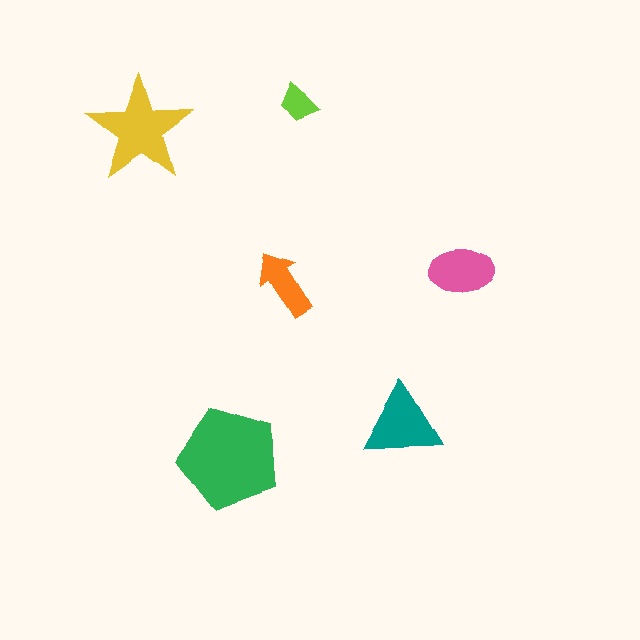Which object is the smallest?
The lime trapezoid.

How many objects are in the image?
There are 6 objects in the image.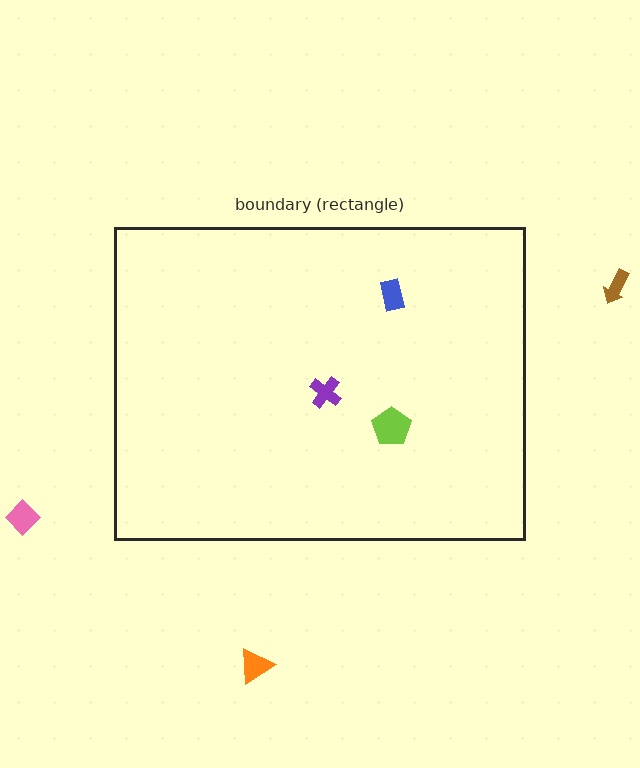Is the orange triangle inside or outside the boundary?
Outside.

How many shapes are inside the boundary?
3 inside, 3 outside.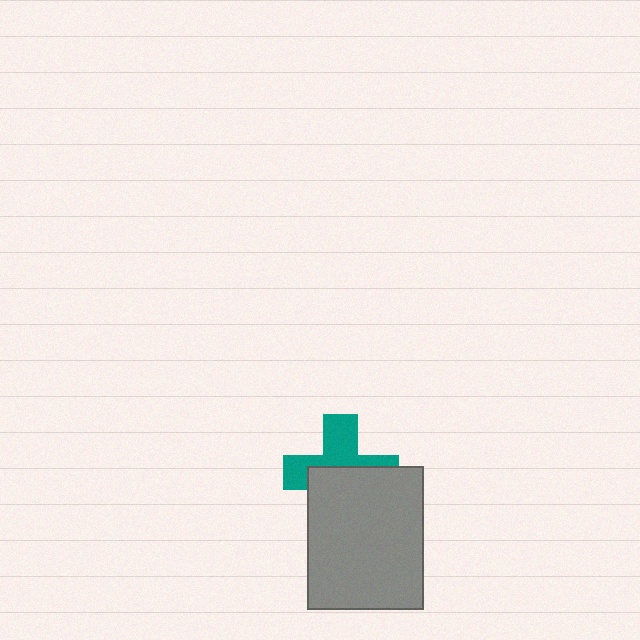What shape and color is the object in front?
The object in front is a gray rectangle.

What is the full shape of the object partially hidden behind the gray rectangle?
The partially hidden object is a teal cross.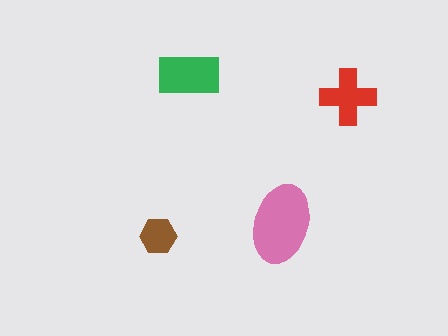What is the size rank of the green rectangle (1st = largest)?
2nd.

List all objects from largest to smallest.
The pink ellipse, the green rectangle, the red cross, the brown hexagon.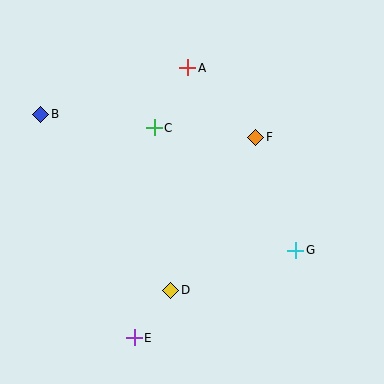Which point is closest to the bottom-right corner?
Point G is closest to the bottom-right corner.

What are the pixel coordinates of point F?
Point F is at (256, 137).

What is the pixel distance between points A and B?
The distance between A and B is 154 pixels.